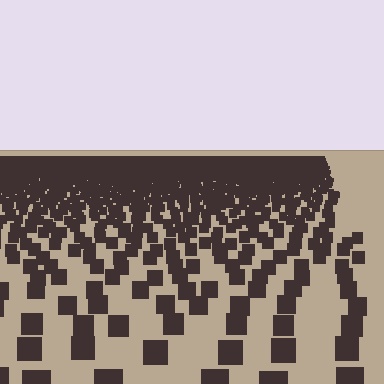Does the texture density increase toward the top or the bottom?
Density increases toward the top.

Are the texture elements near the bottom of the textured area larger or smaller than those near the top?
Larger. Near the bottom, elements are closer to the viewer and appear at a bigger on-screen size.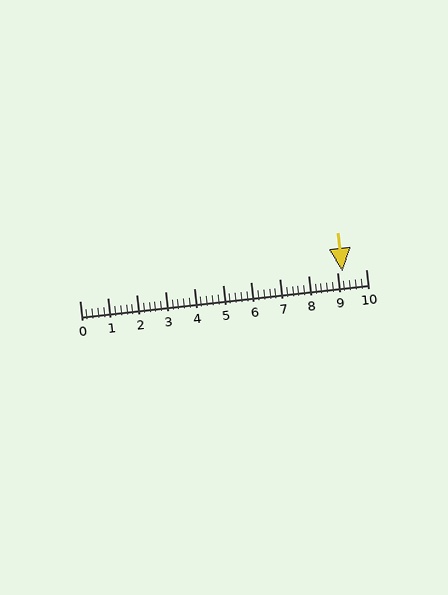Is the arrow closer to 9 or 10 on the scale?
The arrow is closer to 9.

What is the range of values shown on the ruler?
The ruler shows values from 0 to 10.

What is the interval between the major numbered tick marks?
The major tick marks are spaced 1 units apart.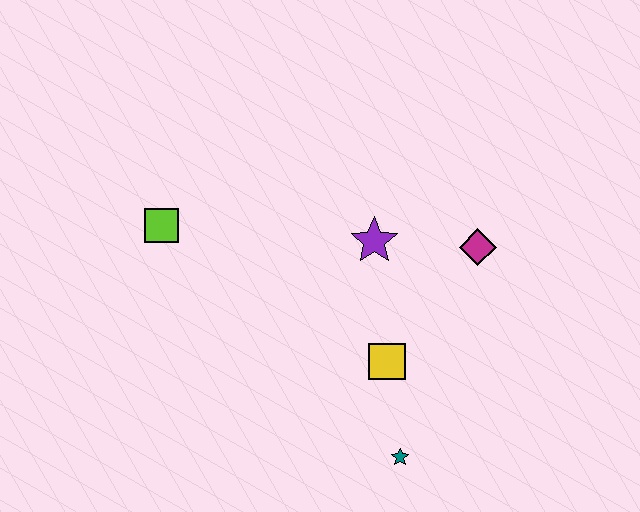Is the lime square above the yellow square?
Yes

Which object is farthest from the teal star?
The lime square is farthest from the teal star.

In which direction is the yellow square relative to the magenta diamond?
The yellow square is below the magenta diamond.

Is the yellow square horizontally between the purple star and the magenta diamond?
Yes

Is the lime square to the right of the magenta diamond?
No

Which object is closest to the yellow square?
The teal star is closest to the yellow square.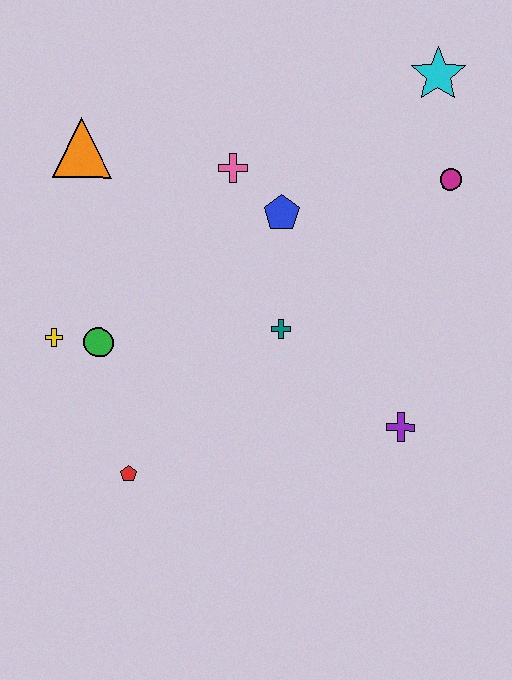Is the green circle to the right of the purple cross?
No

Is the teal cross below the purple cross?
No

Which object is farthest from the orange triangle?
The purple cross is farthest from the orange triangle.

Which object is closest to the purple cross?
The teal cross is closest to the purple cross.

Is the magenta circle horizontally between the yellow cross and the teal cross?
No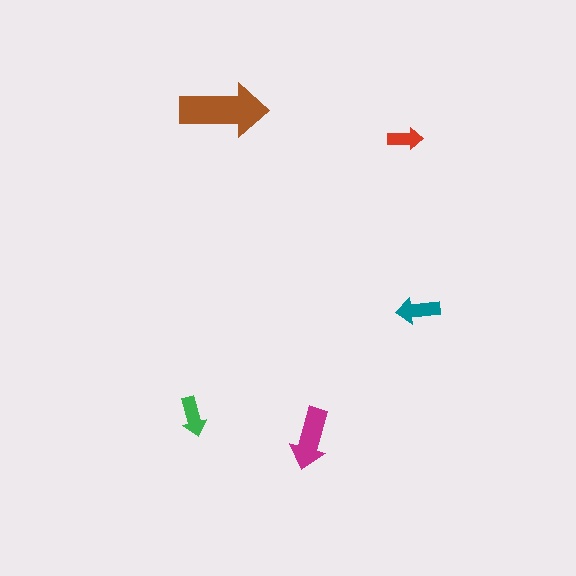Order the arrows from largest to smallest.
the brown one, the magenta one, the teal one, the green one, the red one.